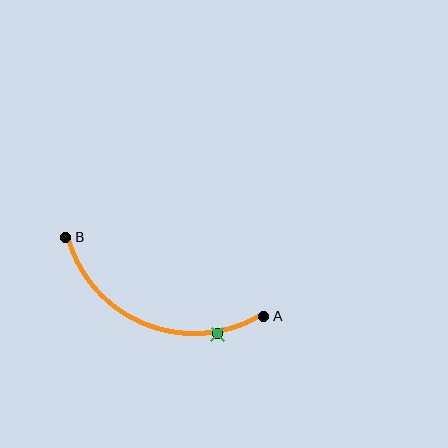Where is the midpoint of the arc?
The arc midpoint is the point on the curve farthest from the straight line joining A and B. It sits below that line.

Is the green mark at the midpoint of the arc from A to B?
No. The green mark lies on the arc but is closer to endpoint A. The arc midpoint would be at the point on the curve equidistant along the arc from both A and B.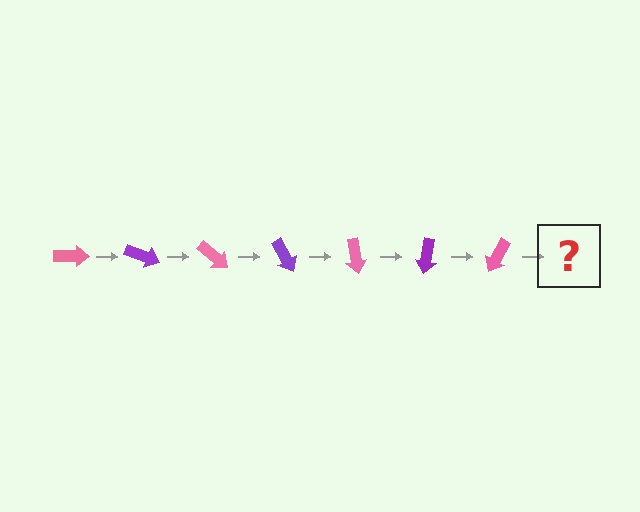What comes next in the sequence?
The next element should be a purple arrow, rotated 140 degrees from the start.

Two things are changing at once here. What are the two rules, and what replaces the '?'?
The two rules are that it rotates 20 degrees each step and the color cycles through pink and purple. The '?' should be a purple arrow, rotated 140 degrees from the start.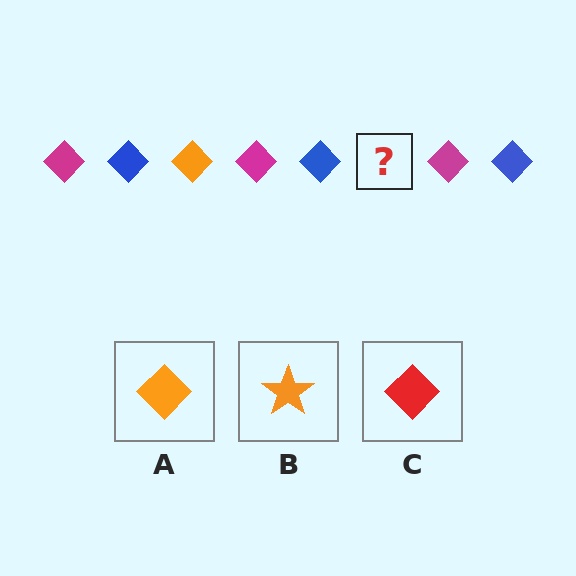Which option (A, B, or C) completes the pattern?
A.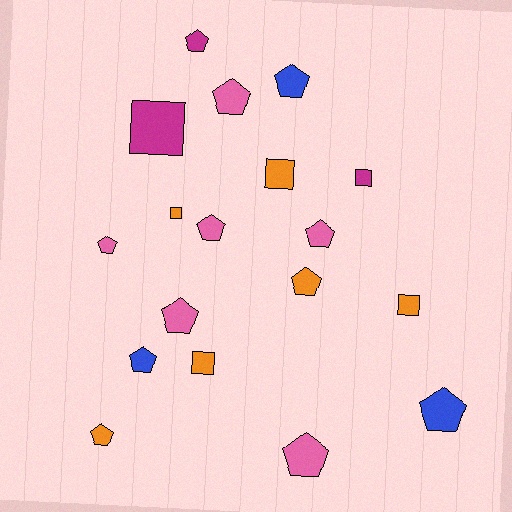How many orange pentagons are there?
There are 2 orange pentagons.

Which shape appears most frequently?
Pentagon, with 12 objects.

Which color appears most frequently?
Orange, with 6 objects.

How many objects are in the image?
There are 18 objects.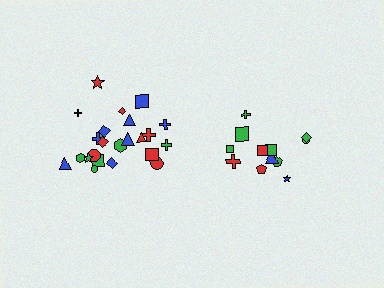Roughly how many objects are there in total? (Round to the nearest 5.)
Roughly 35 objects in total.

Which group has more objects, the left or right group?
The left group.